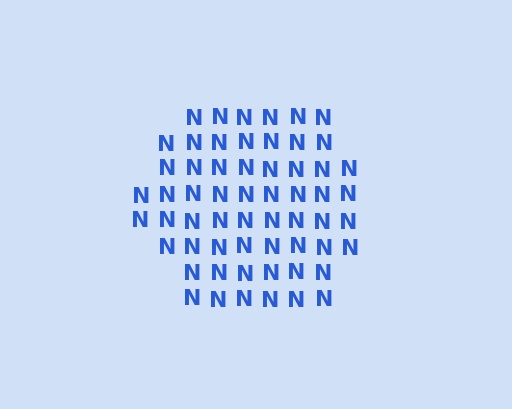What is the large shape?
The large shape is a hexagon.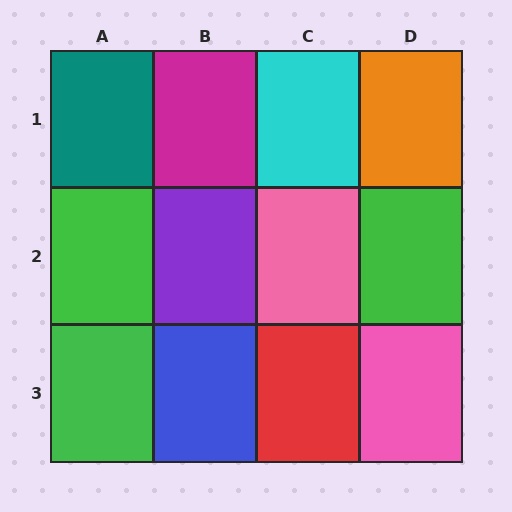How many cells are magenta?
1 cell is magenta.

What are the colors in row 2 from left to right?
Green, purple, pink, green.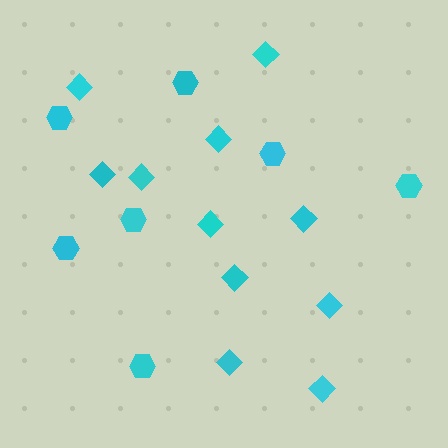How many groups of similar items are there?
There are 2 groups: one group of diamonds (11) and one group of hexagons (7).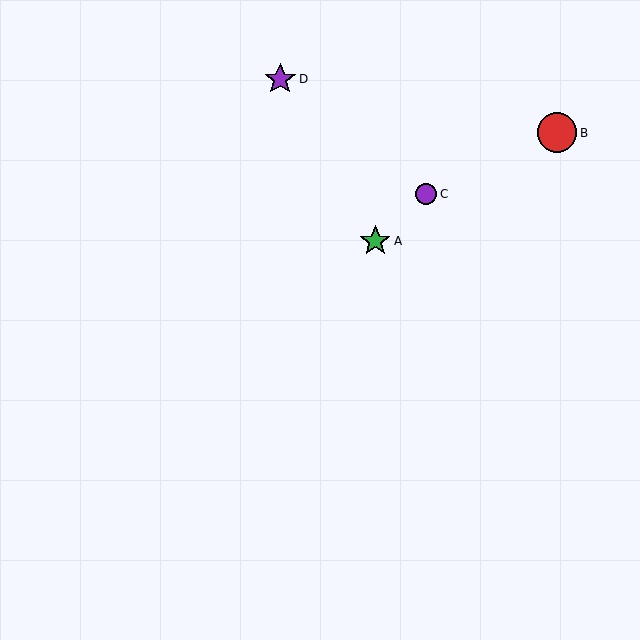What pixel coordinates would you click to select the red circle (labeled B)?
Click at (557, 133) to select the red circle B.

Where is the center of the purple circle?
The center of the purple circle is at (426, 194).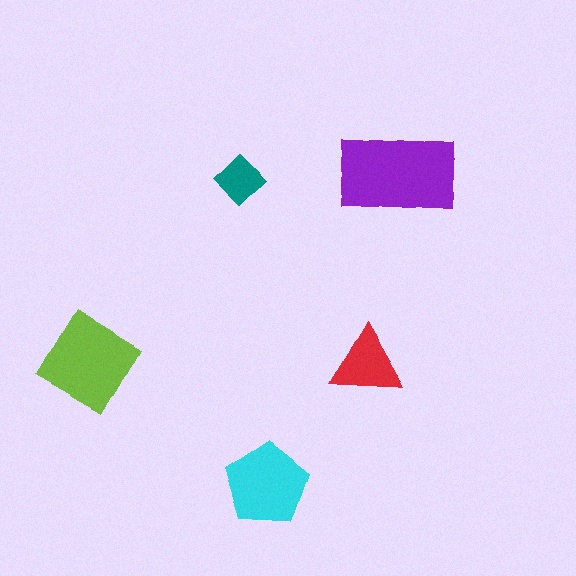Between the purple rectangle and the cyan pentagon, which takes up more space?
The purple rectangle.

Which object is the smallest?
The teal diamond.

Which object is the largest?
The purple rectangle.